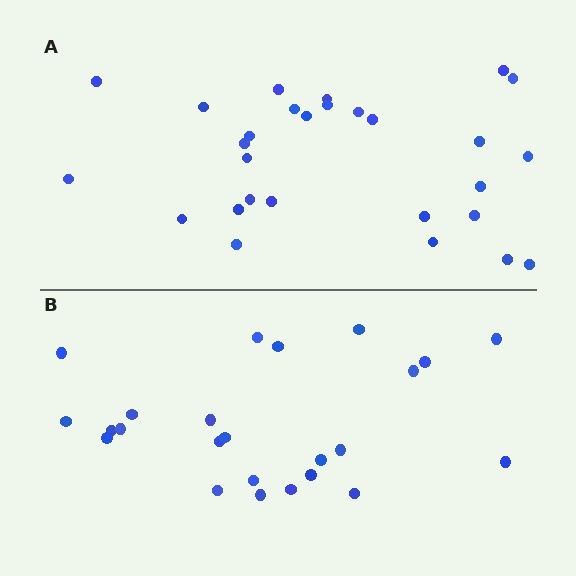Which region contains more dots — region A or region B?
Region A (the top region) has more dots.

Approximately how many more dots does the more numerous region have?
Region A has about 4 more dots than region B.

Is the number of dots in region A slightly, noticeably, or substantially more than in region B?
Region A has only slightly more — the two regions are fairly close. The ratio is roughly 1.2 to 1.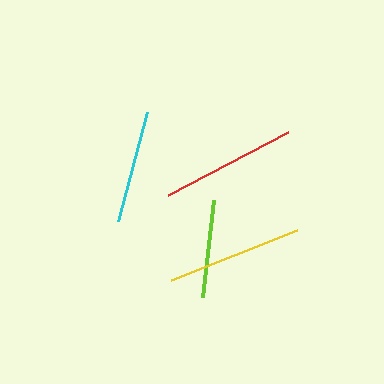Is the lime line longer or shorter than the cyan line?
The cyan line is longer than the lime line.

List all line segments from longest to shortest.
From longest to shortest: red, yellow, cyan, lime.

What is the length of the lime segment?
The lime segment is approximately 98 pixels long.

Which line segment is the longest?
The red line is the longest at approximately 136 pixels.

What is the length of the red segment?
The red segment is approximately 136 pixels long.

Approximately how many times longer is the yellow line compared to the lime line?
The yellow line is approximately 1.4 times the length of the lime line.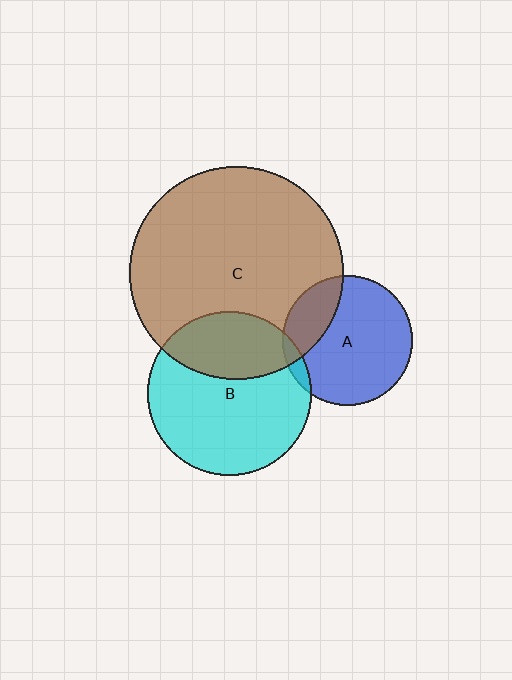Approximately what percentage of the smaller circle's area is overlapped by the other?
Approximately 5%.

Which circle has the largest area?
Circle C (brown).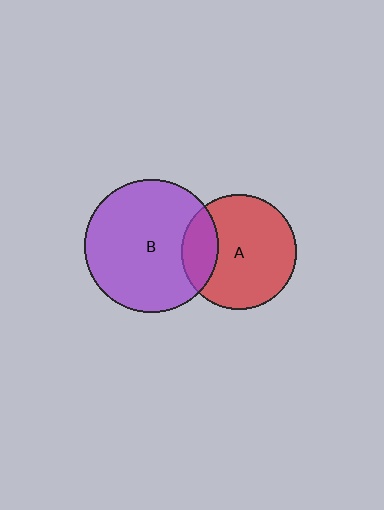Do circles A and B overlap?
Yes.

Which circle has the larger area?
Circle B (purple).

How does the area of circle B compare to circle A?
Approximately 1.4 times.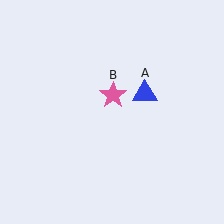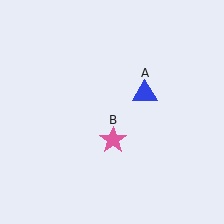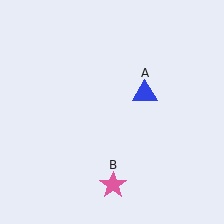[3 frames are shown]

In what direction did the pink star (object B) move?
The pink star (object B) moved down.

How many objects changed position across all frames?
1 object changed position: pink star (object B).